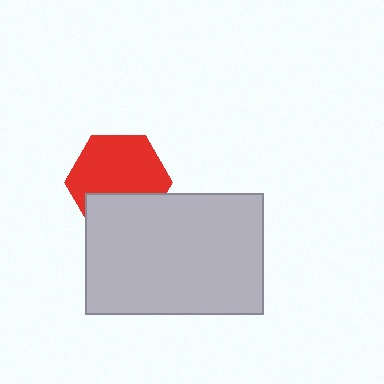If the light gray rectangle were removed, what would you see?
You would see the complete red hexagon.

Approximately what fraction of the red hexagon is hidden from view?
Roughly 33% of the red hexagon is hidden behind the light gray rectangle.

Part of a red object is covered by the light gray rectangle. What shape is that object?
It is a hexagon.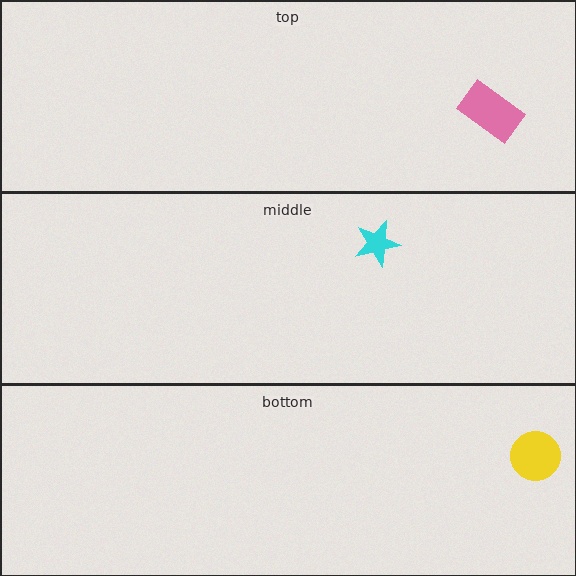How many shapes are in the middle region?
1.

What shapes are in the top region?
The pink rectangle.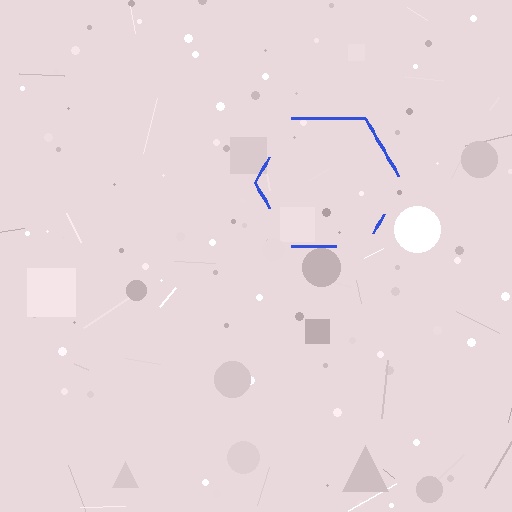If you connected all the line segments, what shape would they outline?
They would outline a hexagon.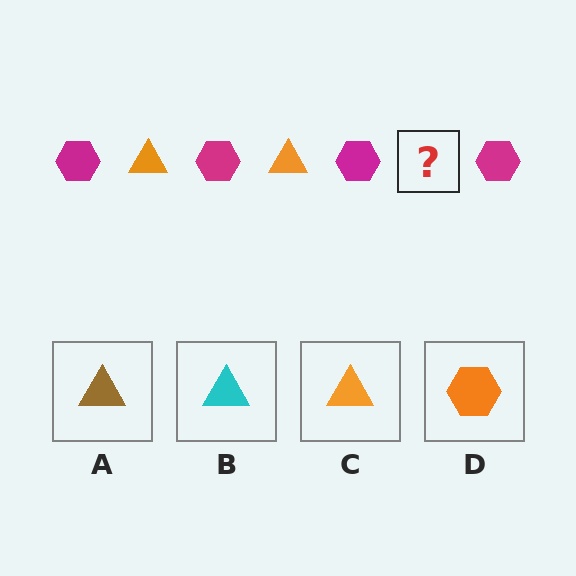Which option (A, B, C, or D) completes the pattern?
C.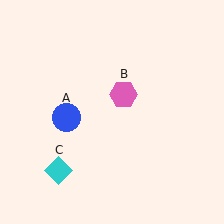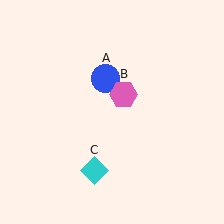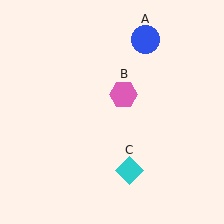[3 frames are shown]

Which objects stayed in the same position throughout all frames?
Pink hexagon (object B) remained stationary.